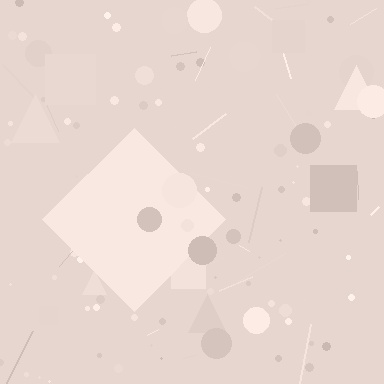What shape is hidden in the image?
A diamond is hidden in the image.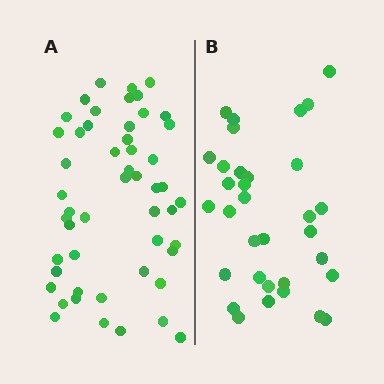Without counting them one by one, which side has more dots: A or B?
Region A (the left region) has more dots.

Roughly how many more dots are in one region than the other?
Region A has approximately 20 more dots than region B.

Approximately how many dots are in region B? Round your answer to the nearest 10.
About 30 dots. (The exact count is 33, which rounds to 30.)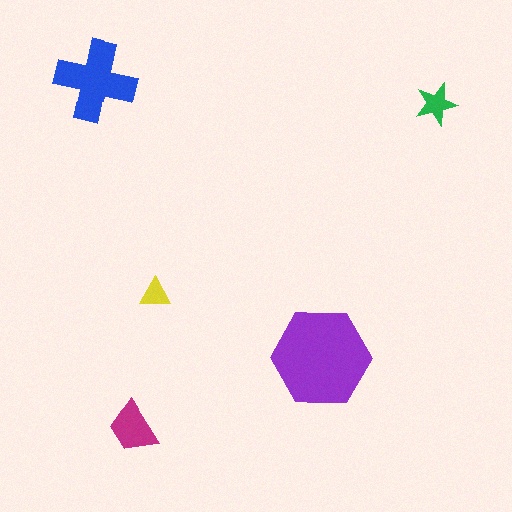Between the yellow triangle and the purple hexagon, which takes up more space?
The purple hexagon.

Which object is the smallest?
The yellow triangle.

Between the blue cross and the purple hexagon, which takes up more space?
The purple hexagon.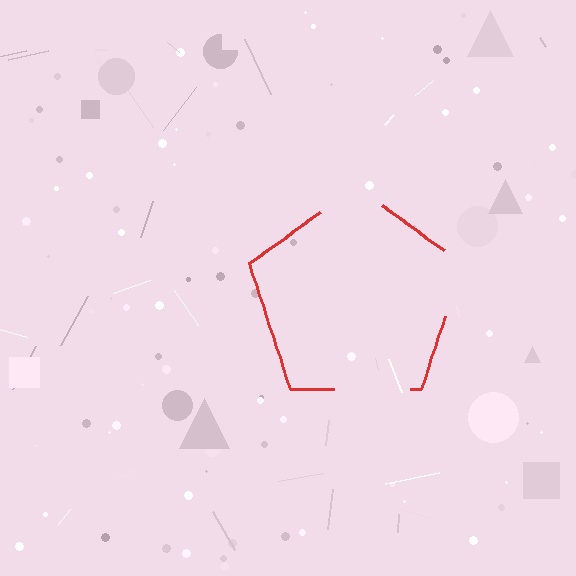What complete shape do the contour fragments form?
The contour fragments form a pentagon.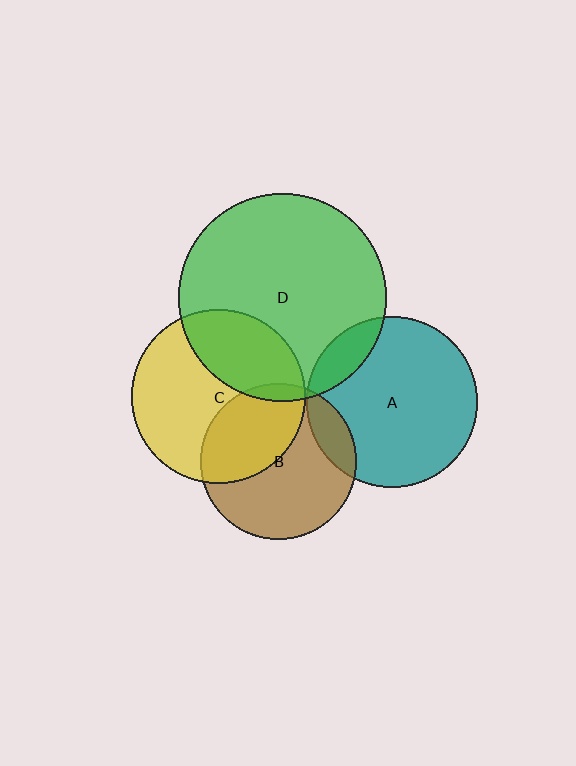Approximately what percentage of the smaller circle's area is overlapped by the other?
Approximately 5%.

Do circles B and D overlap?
Yes.